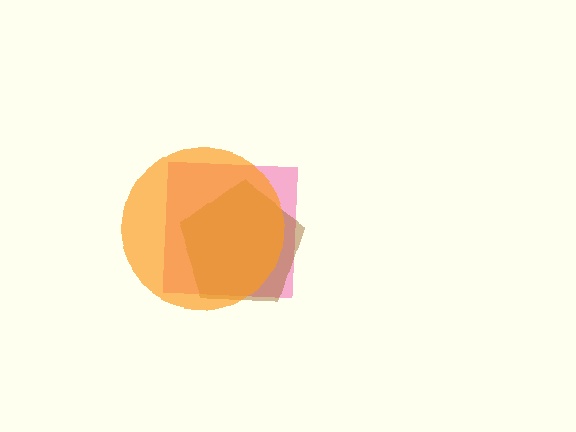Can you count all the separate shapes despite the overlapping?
Yes, there are 3 separate shapes.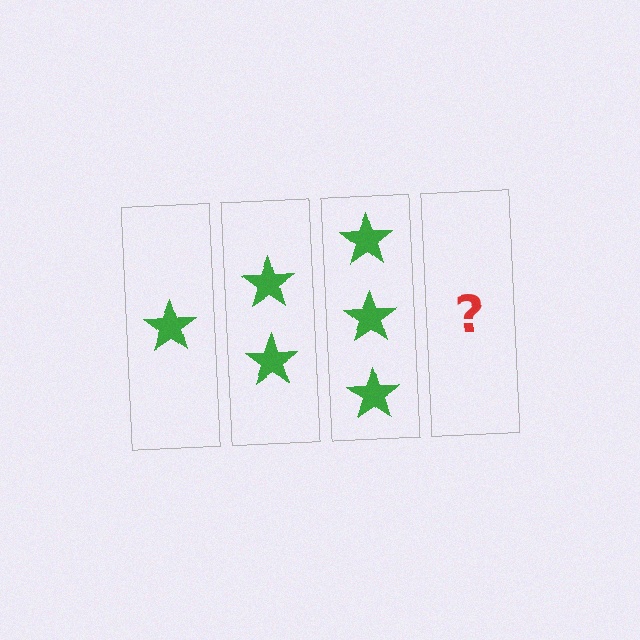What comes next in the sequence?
The next element should be 4 stars.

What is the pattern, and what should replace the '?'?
The pattern is that each step adds one more star. The '?' should be 4 stars.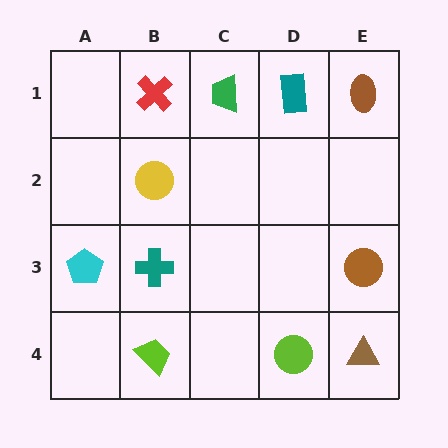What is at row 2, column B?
A yellow circle.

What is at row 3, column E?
A brown circle.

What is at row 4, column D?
A lime circle.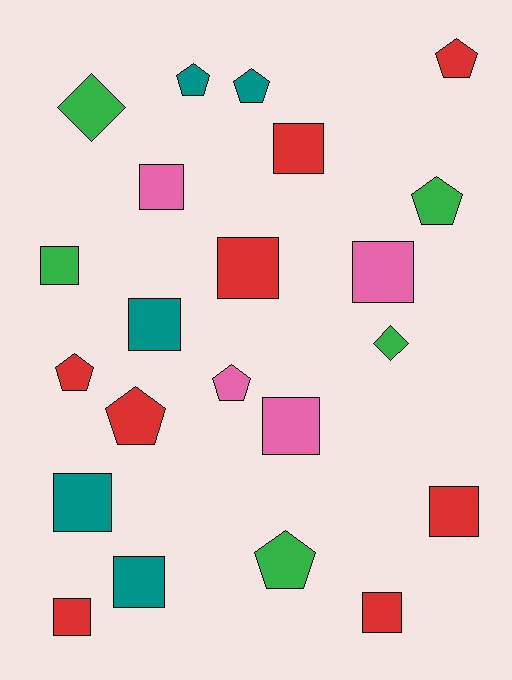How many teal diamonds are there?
There are no teal diamonds.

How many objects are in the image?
There are 22 objects.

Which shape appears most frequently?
Square, with 12 objects.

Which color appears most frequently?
Red, with 8 objects.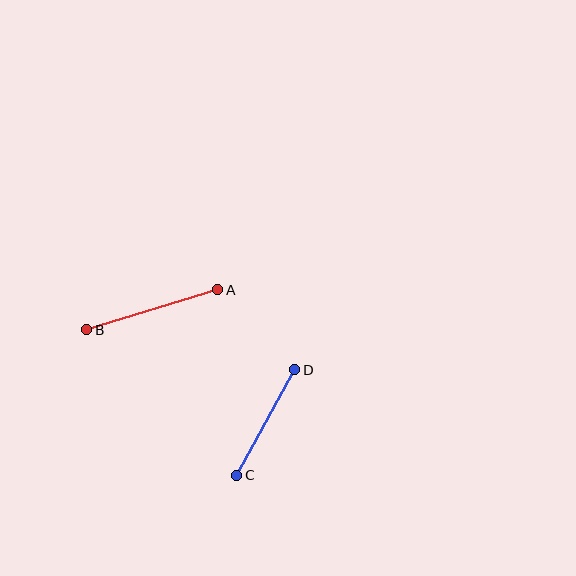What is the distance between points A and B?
The distance is approximately 137 pixels.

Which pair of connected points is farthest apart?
Points A and B are farthest apart.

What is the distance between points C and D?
The distance is approximately 121 pixels.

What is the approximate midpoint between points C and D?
The midpoint is at approximately (266, 422) pixels.